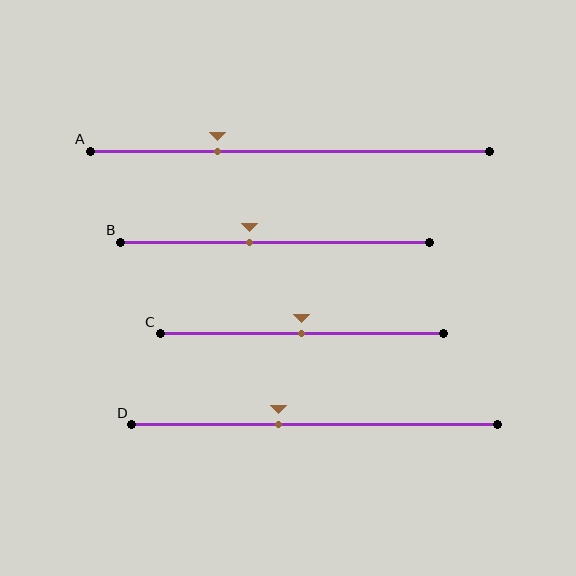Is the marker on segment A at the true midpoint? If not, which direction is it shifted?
No, the marker on segment A is shifted to the left by about 18% of the segment length.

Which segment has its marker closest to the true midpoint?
Segment C has its marker closest to the true midpoint.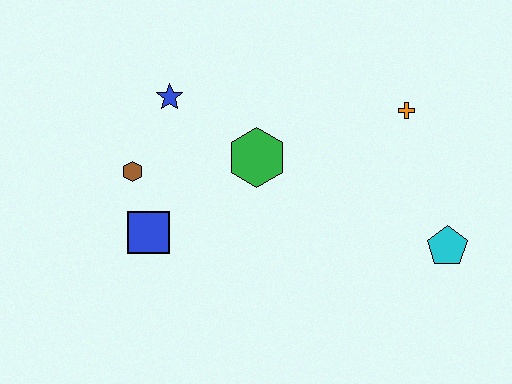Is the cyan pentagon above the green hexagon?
No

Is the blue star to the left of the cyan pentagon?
Yes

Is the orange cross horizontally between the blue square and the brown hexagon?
No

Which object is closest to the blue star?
The brown hexagon is closest to the blue star.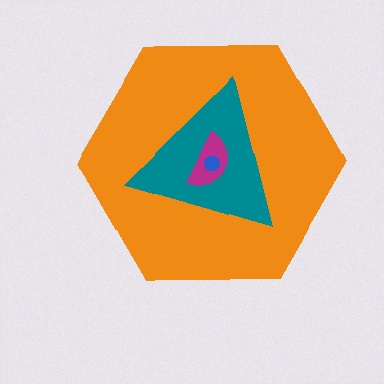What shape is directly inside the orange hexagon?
The teal triangle.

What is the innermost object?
The blue circle.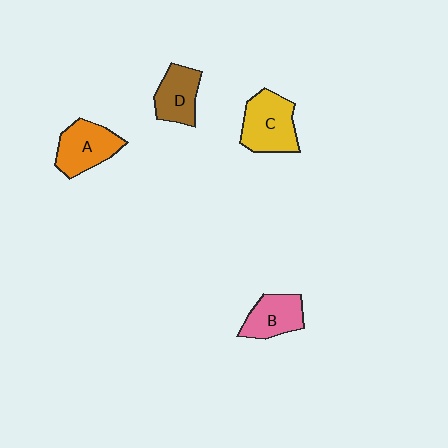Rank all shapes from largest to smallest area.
From largest to smallest: C (yellow), A (orange), B (pink), D (brown).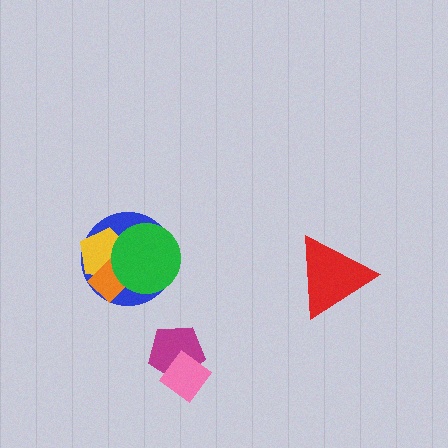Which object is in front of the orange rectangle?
The green circle is in front of the orange rectangle.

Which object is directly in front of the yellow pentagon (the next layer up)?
The orange rectangle is directly in front of the yellow pentagon.